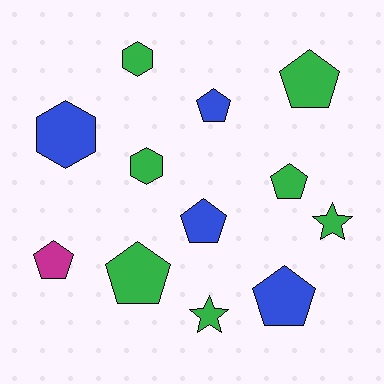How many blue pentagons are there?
There are 3 blue pentagons.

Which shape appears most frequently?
Pentagon, with 7 objects.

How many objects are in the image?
There are 12 objects.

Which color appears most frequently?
Green, with 7 objects.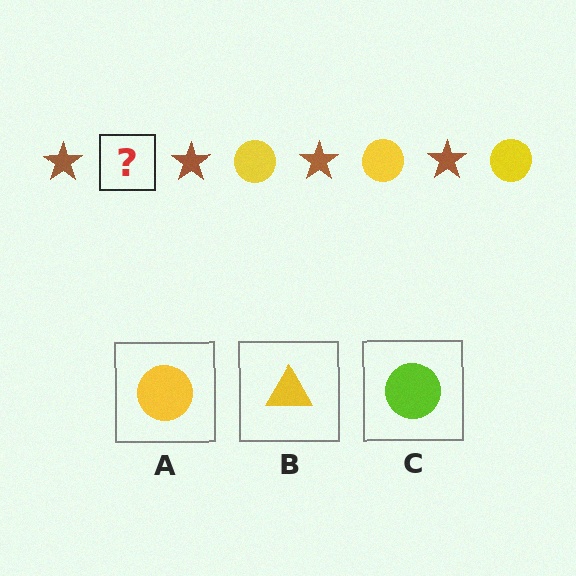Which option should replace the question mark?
Option A.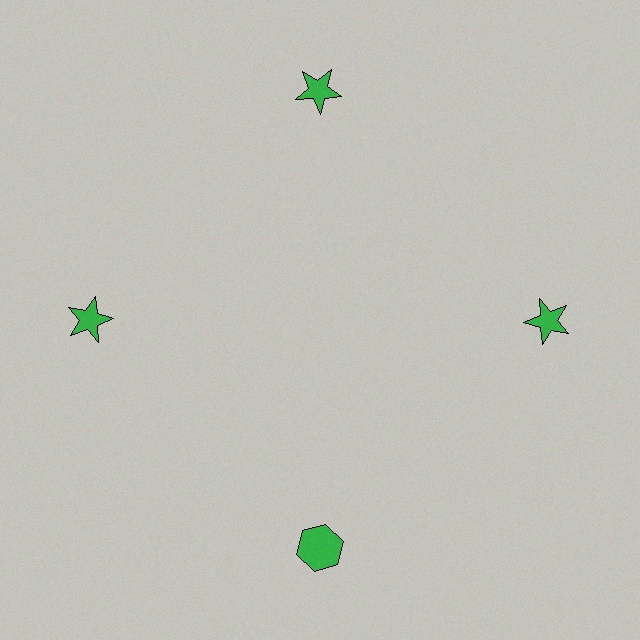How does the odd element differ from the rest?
It has a different shape: hexagon instead of star.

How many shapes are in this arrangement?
There are 4 shapes arranged in a ring pattern.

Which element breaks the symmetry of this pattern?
The green hexagon at roughly the 6 o'clock position breaks the symmetry. All other shapes are green stars.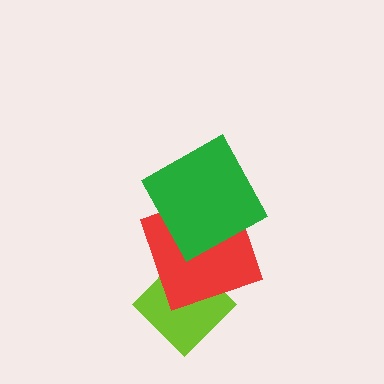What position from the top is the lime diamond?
The lime diamond is 3rd from the top.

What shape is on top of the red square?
The green square is on top of the red square.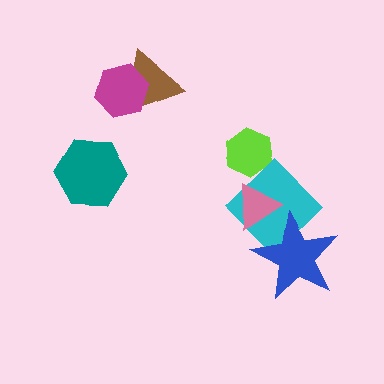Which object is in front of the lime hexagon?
The cyan diamond is in front of the lime hexagon.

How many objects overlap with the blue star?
2 objects overlap with the blue star.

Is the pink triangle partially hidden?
Yes, it is partially covered by another shape.